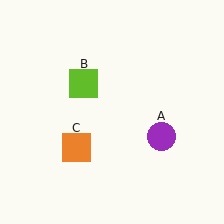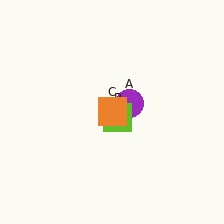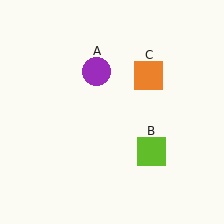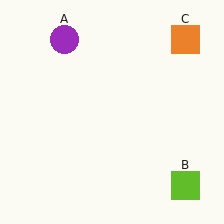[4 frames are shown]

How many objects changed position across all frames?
3 objects changed position: purple circle (object A), lime square (object B), orange square (object C).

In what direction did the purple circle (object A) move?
The purple circle (object A) moved up and to the left.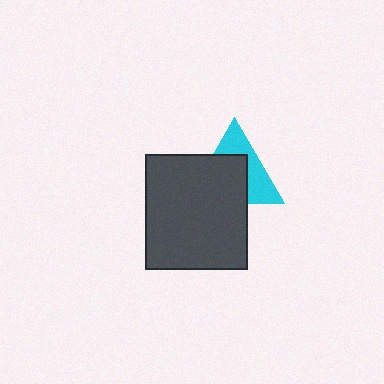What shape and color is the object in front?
The object in front is a dark gray rectangle.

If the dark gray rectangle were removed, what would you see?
You would see the complete cyan triangle.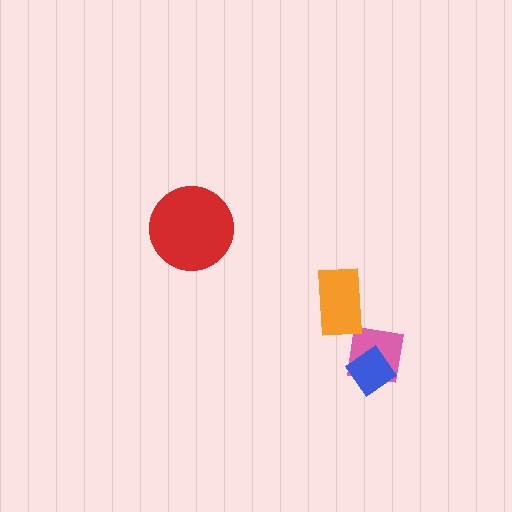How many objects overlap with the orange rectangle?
0 objects overlap with the orange rectangle.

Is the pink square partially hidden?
Yes, it is partially covered by another shape.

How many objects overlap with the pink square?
1 object overlaps with the pink square.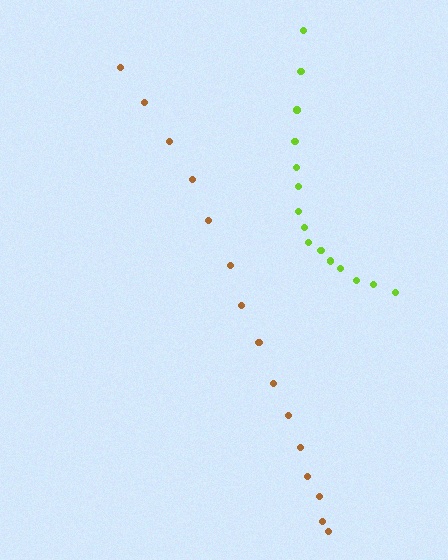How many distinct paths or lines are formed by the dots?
There are 2 distinct paths.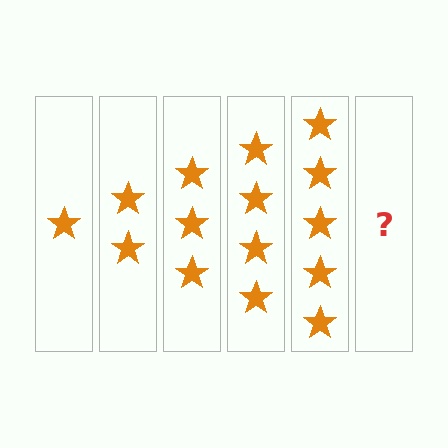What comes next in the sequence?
The next element should be 6 stars.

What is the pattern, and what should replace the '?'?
The pattern is that each step adds one more star. The '?' should be 6 stars.